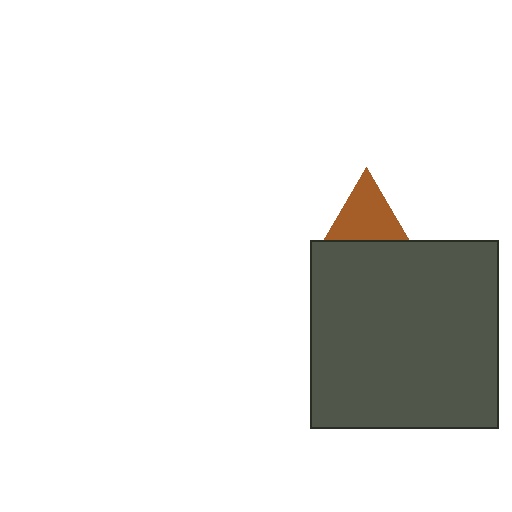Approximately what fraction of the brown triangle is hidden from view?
Roughly 41% of the brown triangle is hidden behind the dark gray square.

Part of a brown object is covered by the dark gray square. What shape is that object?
It is a triangle.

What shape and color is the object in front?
The object in front is a dark gray square.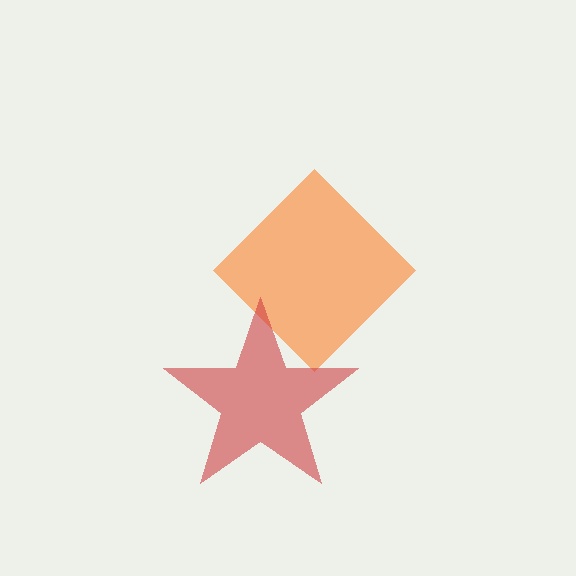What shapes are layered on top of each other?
The layered shapes are: an orange diamond, a red star.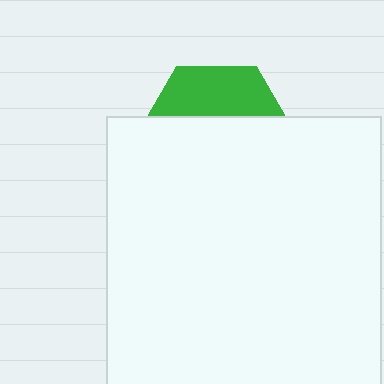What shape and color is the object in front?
The object in front is a white square.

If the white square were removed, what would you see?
You would see the complete green hexagon.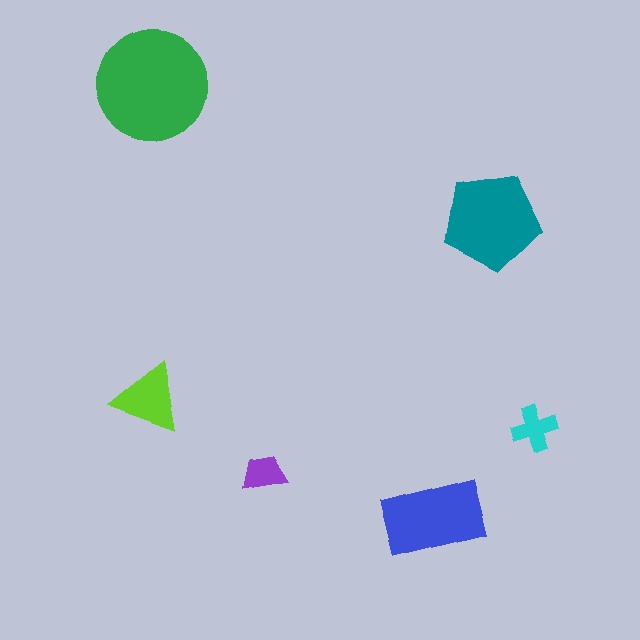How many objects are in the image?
There are 6 objects in the image.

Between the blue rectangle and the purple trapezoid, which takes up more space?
The blue rectangle.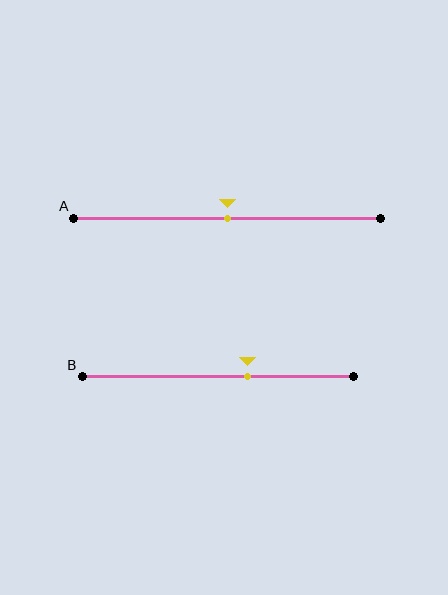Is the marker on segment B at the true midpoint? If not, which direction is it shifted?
No, the marker on segment B is shifted to the right by about 11% of the segment length.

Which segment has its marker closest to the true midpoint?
Segment A has its marker closest to the true midpoint.